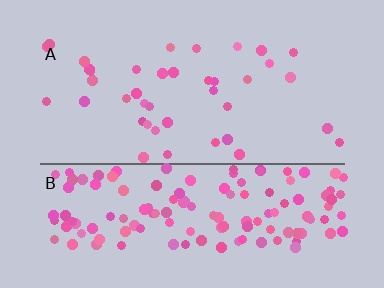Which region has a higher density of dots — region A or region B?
B (the bottom).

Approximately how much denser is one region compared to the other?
Approximately 3.7× — region B over region A.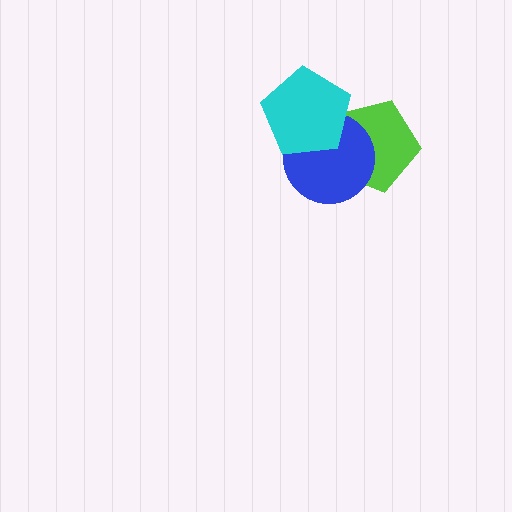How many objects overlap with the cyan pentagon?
2 objects overlap with the cyan pentagon.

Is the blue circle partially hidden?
Yes, it is partially covered by another shape.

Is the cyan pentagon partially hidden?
No, no other shape covers it.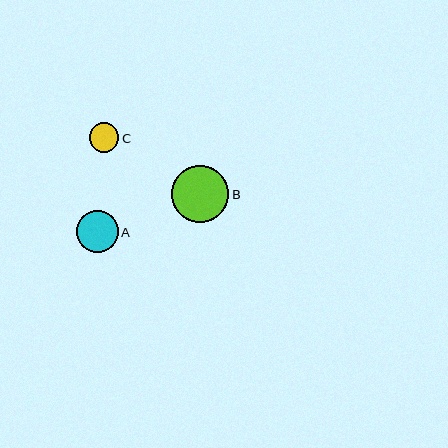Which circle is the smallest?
Circle C is the smallest with a size of approximately 29 pixels.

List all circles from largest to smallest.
From largest to smallest: B, A, C.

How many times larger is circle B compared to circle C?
Circle B is approximately 2.0 times the size of circle C.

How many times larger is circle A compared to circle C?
Circle A is approximately 1.4 times the size of circle C.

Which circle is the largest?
Circle B is the largest with a size of approximately 57 pixels.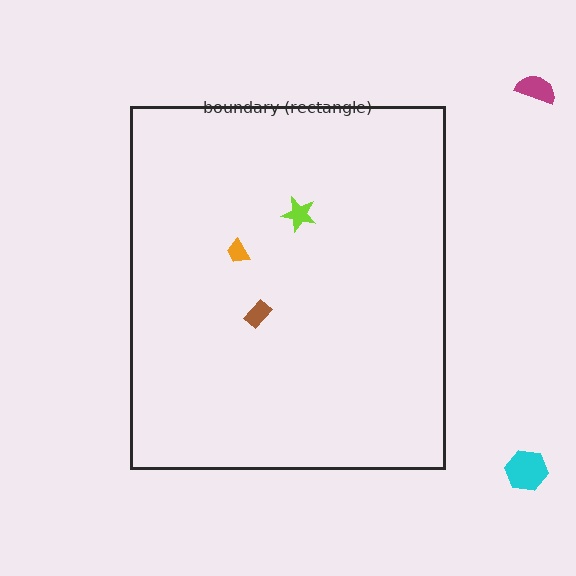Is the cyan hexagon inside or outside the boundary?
Outside.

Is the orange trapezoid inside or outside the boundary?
Inside.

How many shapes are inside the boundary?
3 inside, 2 outside.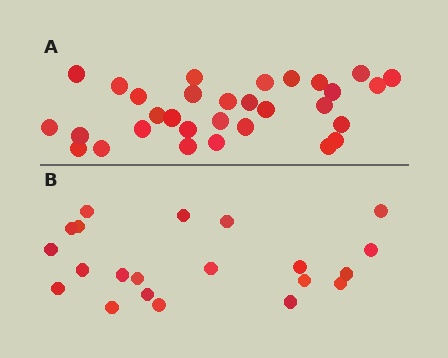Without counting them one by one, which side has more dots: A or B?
Region A (the top region) has more dots.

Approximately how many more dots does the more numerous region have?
Region A has roughly 10 or so more dots than region B.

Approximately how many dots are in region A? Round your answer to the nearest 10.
About 30 dots. (The exact count is 31, which rounds to 30.)